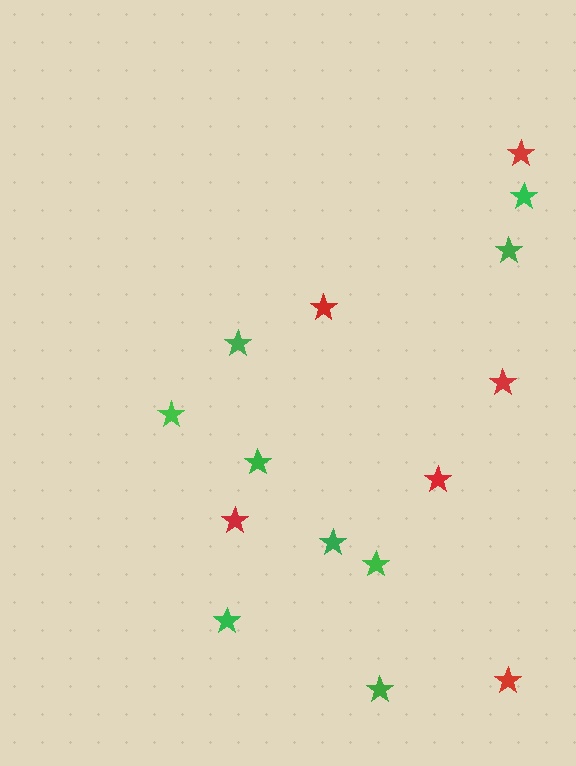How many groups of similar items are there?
There are 2 groups: one group of green stars (9) and one group of red stars (6).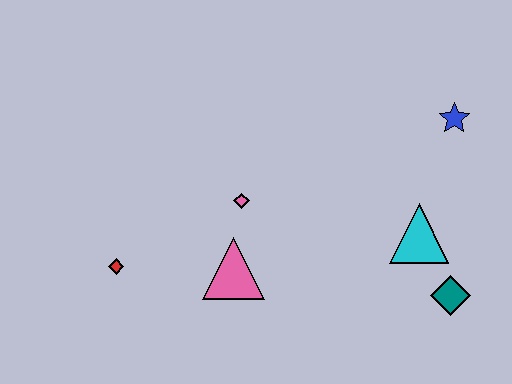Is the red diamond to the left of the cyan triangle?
Yes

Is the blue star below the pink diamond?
No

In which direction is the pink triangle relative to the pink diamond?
The pink triangle is below the pink diamond.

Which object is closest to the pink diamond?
The pink triangle is closest to the pink diamond.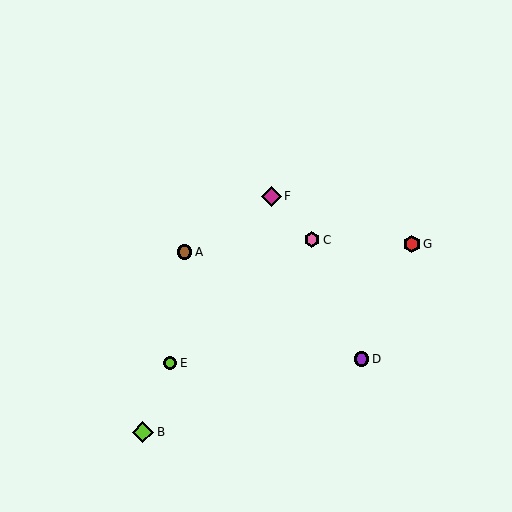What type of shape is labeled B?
Shape B is a lime diamond.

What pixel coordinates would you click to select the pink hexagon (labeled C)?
Click at (312, 240) to select the pink hexagon C.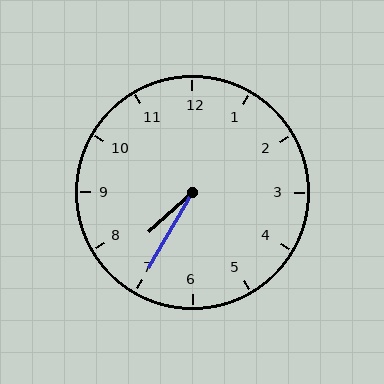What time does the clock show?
7:35.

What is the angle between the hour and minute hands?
Approximately 18 degrees.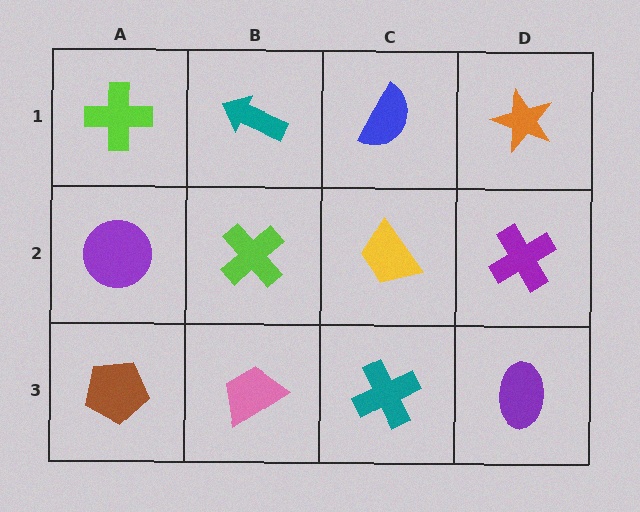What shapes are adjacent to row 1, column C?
A yellow trapezoid (row 2, column C), a teal arrow (row 1, column B), an orange star (row 1, column D).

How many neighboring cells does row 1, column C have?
3.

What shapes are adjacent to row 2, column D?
An orange star (row 1, column D), a purple ellipse (row 3, column D), a yellow trapezoid (row 2, column C).